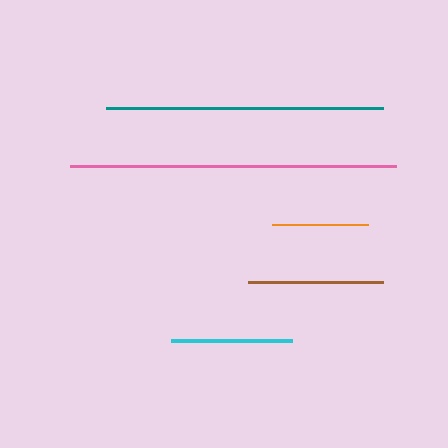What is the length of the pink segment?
The pink segment is approximately 325 pixels long.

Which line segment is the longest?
The pink line is the longest at approximately 325 pixels.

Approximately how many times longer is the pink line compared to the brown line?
The pink line is approximately 2.4 times the length of the brown line.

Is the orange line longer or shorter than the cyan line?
The cyan line is longer than the orange line.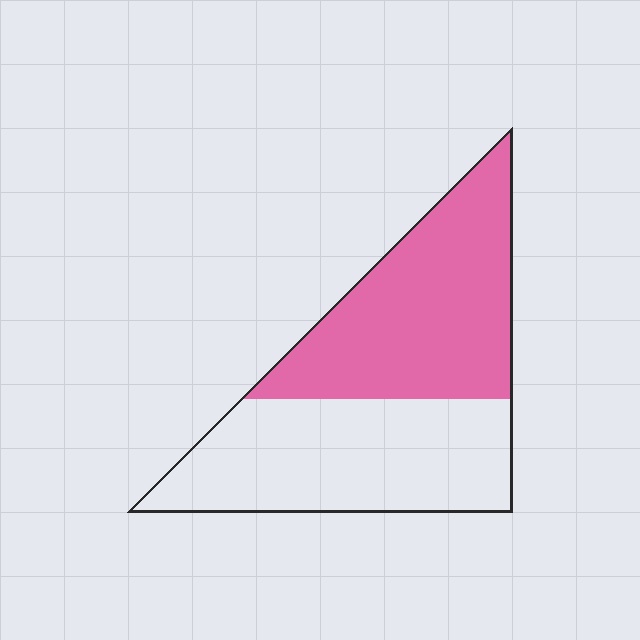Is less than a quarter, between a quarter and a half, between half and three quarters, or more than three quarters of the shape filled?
Between a quarter and a half.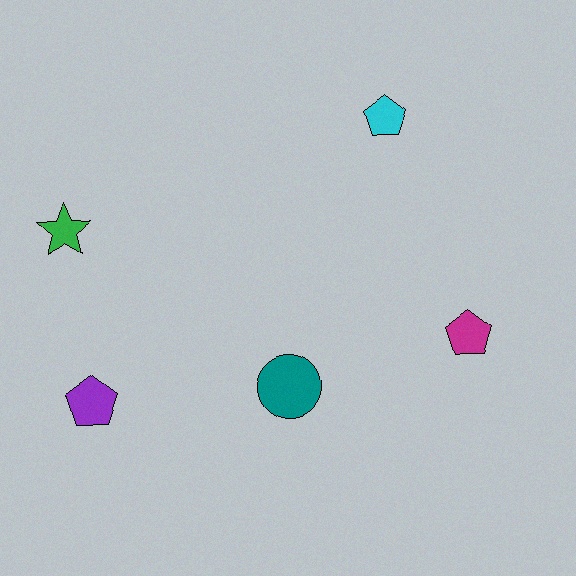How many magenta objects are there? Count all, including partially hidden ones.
There is 1 magenta object.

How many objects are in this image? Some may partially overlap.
There are 5 objects.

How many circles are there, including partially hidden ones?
There is 1 circle.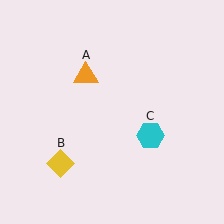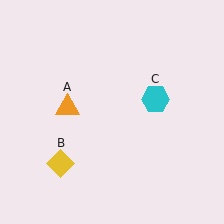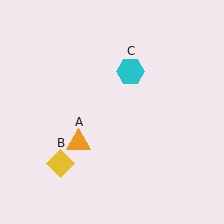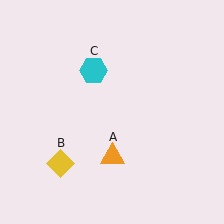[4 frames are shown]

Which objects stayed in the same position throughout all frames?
Yellow diamond (object B) remained stationary.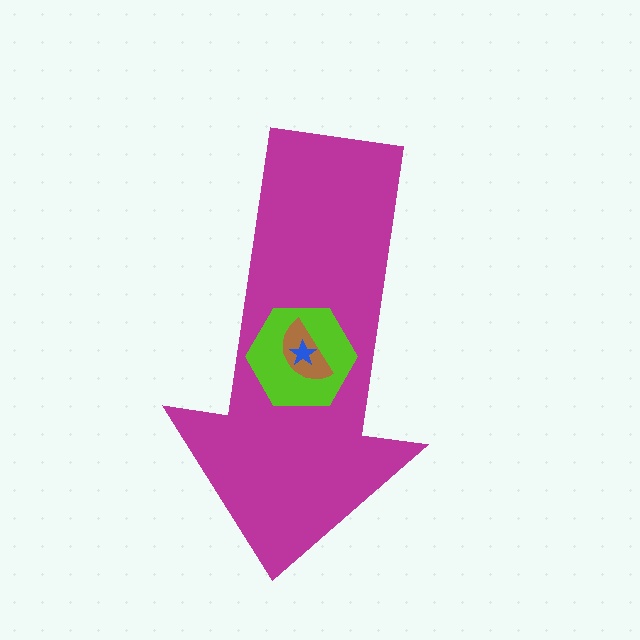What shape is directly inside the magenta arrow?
The lime hexagon.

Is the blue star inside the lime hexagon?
Yes.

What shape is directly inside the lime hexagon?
The brown semicircle.